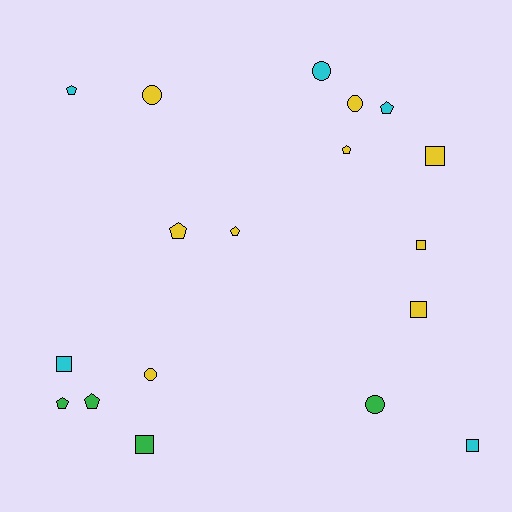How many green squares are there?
There is 1 green square.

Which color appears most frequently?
Yellow, with 9 objects.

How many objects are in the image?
There are 18 objects.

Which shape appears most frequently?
Pentagon, with 7 objects.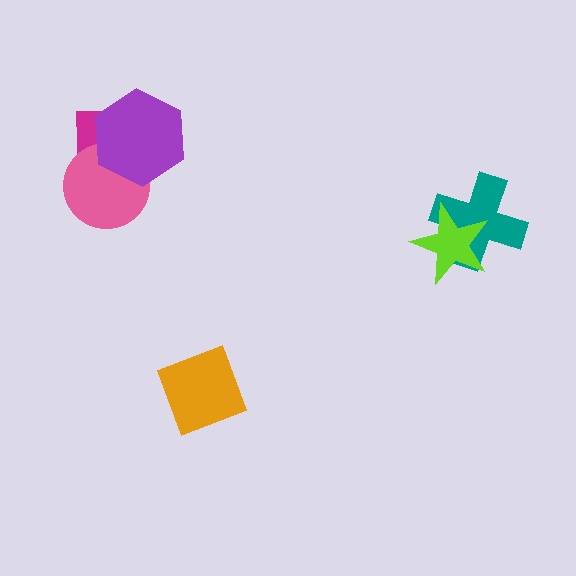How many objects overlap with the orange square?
0 objects overlap with the orange square.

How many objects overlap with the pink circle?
2 objects overlap with the pink circle.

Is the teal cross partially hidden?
Yes, it is partially covered by another shape.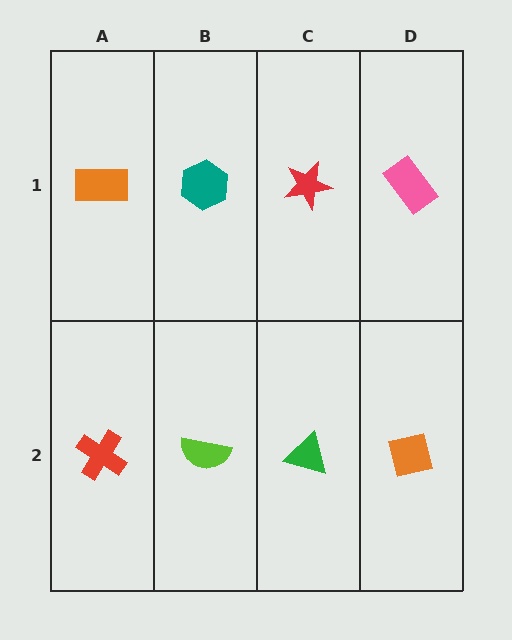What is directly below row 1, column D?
An orange square.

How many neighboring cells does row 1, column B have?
3.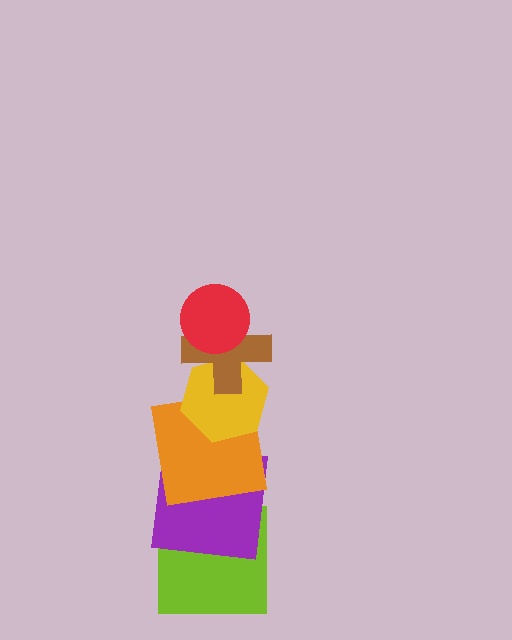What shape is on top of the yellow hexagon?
The brown cross is on top of the yellow hexagon.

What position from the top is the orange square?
The orange square is 4th from the top.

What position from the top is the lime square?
The lime square is 6th from the top.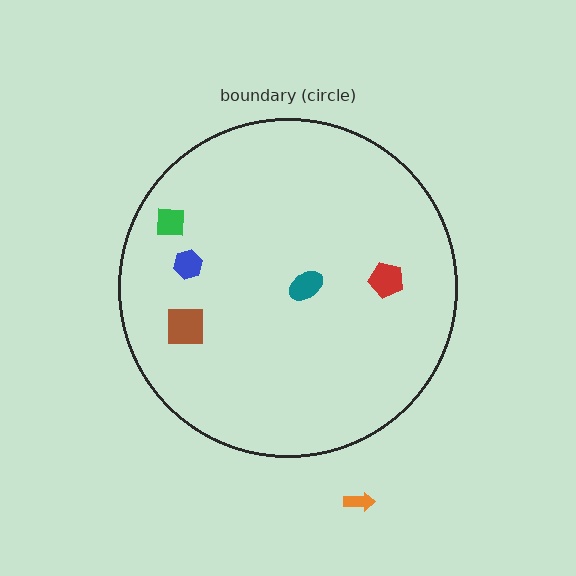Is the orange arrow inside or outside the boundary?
Outside.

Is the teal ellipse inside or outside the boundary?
Inside.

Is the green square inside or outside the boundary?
Inside.